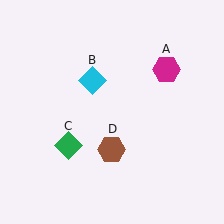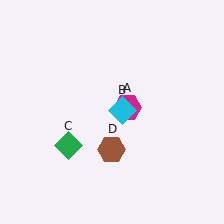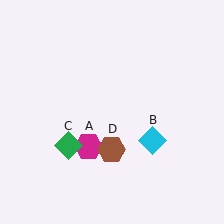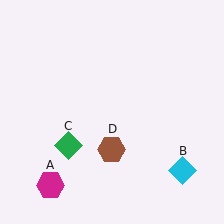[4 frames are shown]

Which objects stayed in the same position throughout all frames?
Green diamond (object C) and brown hexagon (object D) remained stationary.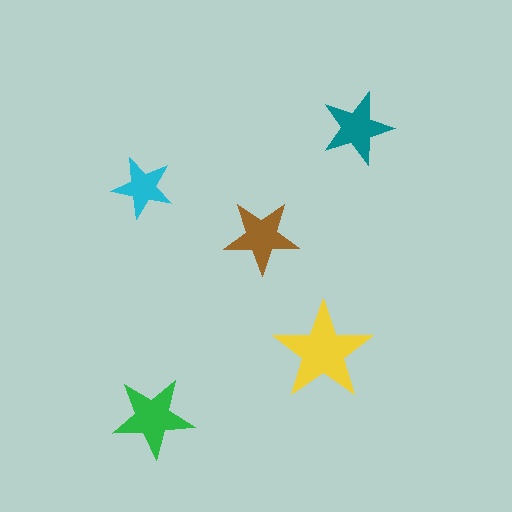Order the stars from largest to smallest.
the yellow one, the green one, the brown one, the teal one, the cyan one.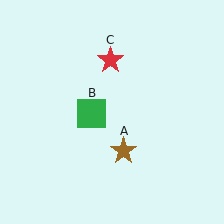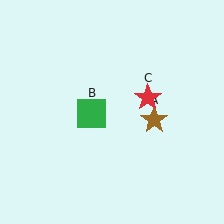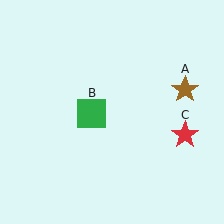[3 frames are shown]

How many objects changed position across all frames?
2 objects changed position: brown star (object A), red star (object C).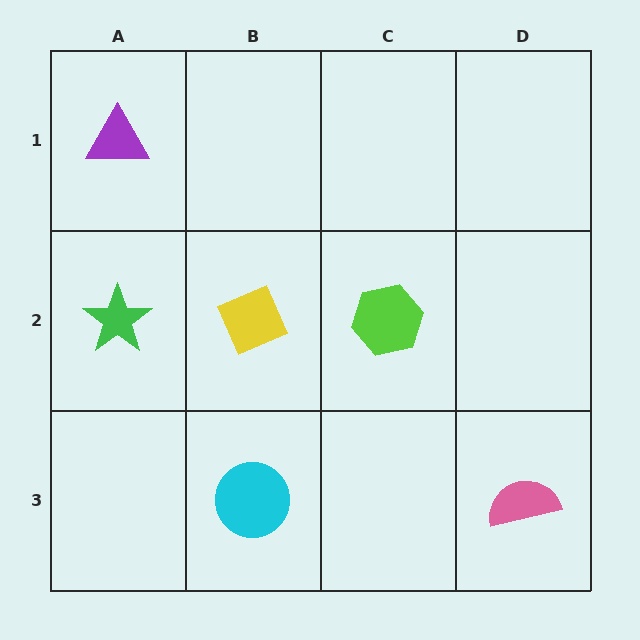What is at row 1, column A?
A purple triangle.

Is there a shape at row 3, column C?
No, that cell is empty.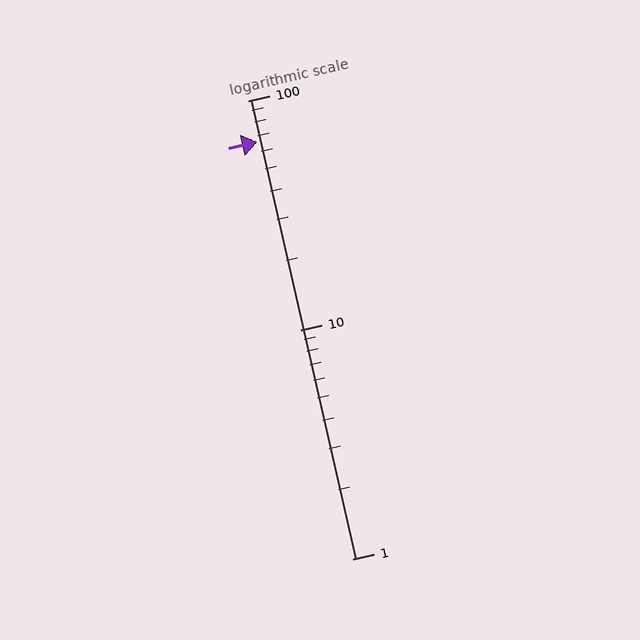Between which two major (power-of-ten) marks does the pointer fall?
The pointer is between 10 and 100.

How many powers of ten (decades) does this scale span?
The scale spans 2 decades, from 1 to 100.